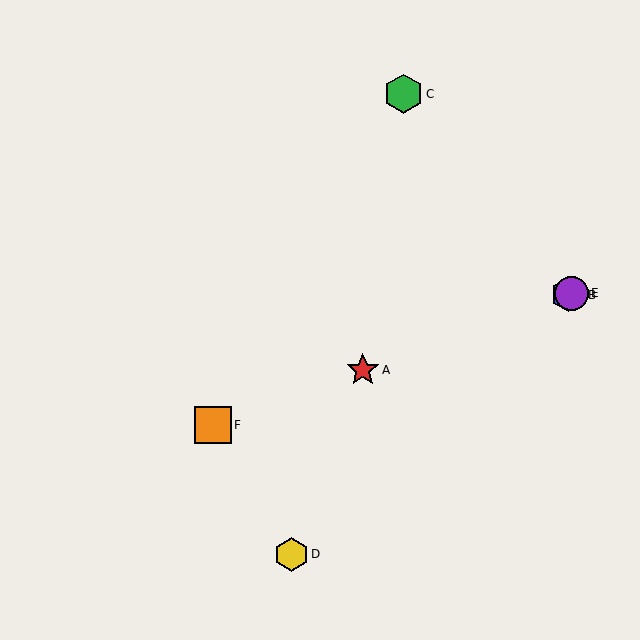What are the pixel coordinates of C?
Object C is at (404, 94).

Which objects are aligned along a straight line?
Objects A, B, E, F are aligned along a straight line.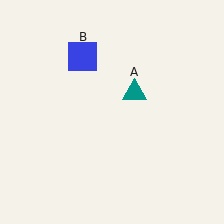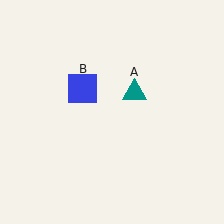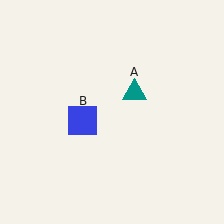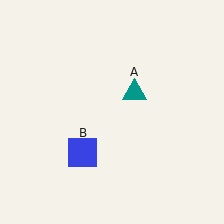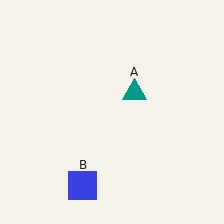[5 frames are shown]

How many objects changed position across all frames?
1 object changed position: blue square (object B).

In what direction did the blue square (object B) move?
The blue square (object B) moved down.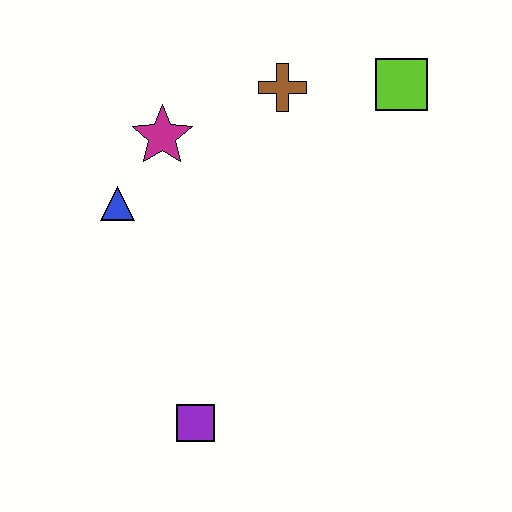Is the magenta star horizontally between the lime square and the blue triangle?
Yes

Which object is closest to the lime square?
The brown cross is closest to the lime square.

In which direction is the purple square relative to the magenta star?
The purple square is below the magenta star.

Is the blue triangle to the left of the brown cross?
Yes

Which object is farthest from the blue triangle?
The lime square is farthest from the blue triangle.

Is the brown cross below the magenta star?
No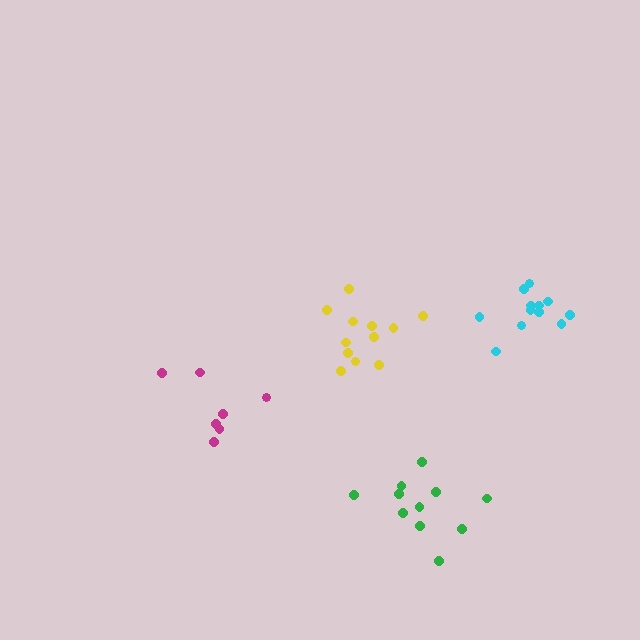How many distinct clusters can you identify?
There are 4 distinct clusters.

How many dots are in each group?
Group 1: 12 dots, Group 2: 11 dots, Group 3: 12 dots, Group 4: 7 dots (42 total).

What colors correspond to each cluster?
The clusters are colored: yellow, green, cyan, magenta.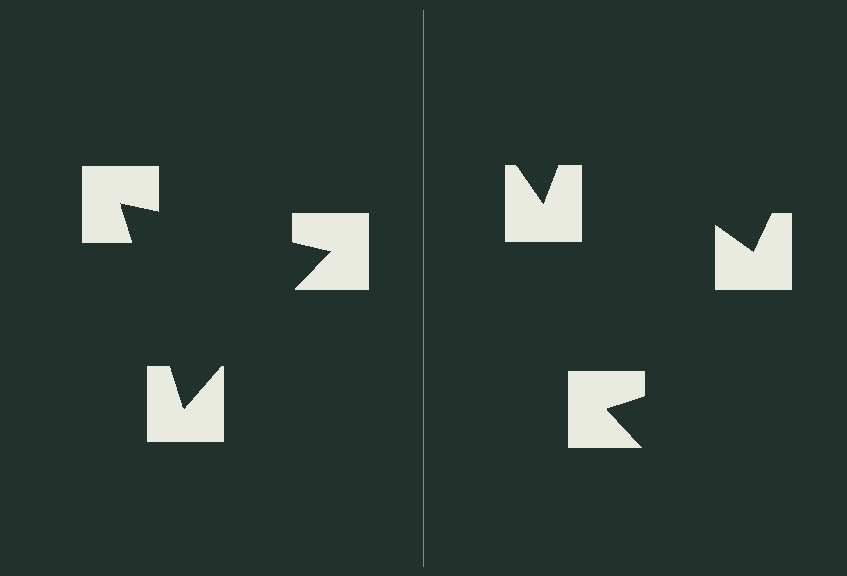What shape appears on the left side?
An illusory triangle.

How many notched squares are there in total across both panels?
6 — 3 on each side.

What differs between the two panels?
The notched squares are positioned identically on both sides; only the wedge orientations differ. On the left they align to a triangle; on the right they are misaligned.